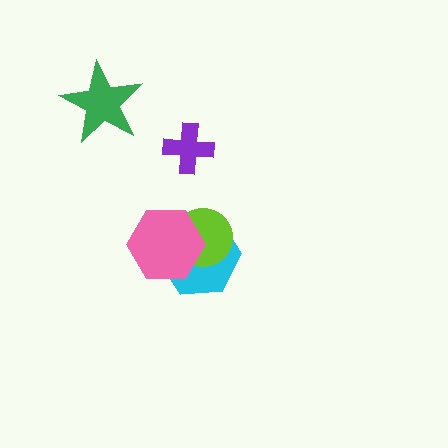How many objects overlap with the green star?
0 objects overlap with the green star.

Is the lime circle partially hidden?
Yes, it is partially covered by another shape.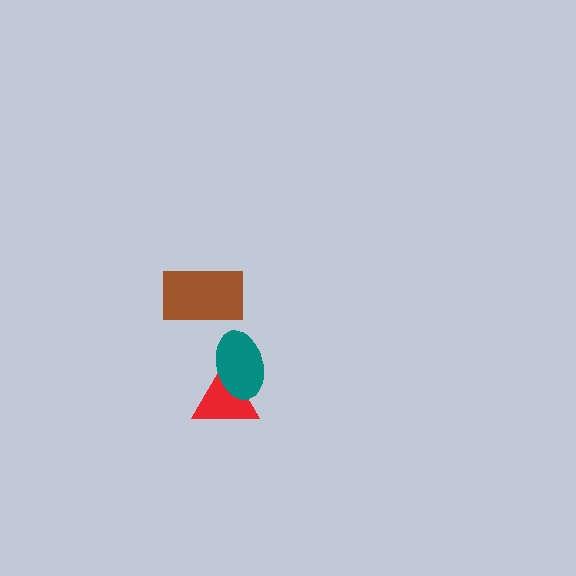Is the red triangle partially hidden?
Yes, it is partially covered by another shape.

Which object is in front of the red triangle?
The teal ellipse is in front of the red triangle.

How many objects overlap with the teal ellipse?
1 object overlaps with the teal ellipse.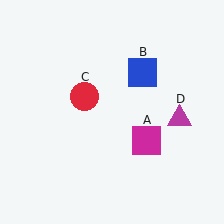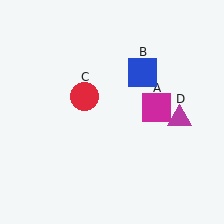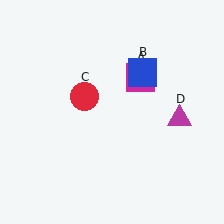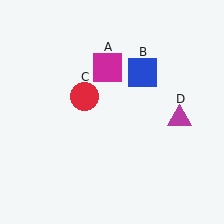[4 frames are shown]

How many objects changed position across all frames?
1 object changed position: magenta square (object A).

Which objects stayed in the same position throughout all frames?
Blue square (object B) and red circle (object C) and magenta triangle (object D) remained stationary.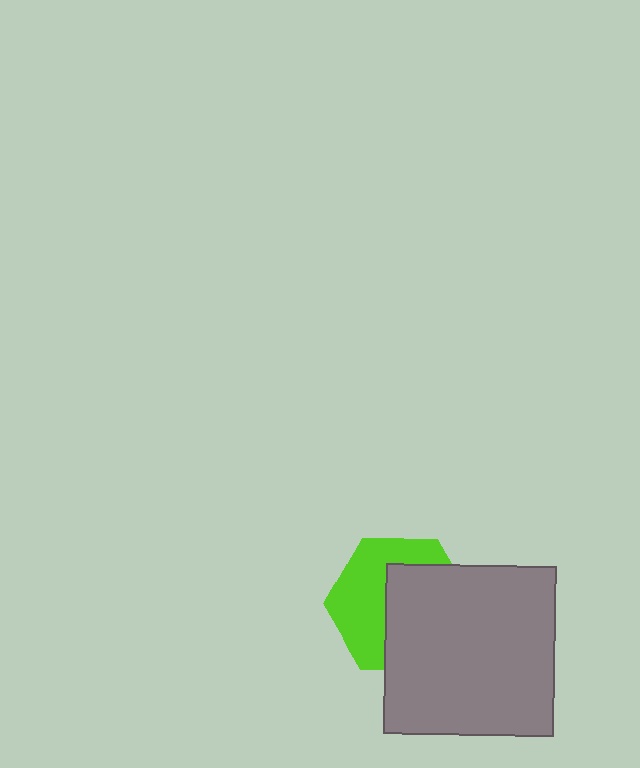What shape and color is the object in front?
The object in front is a gray square.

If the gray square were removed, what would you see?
You would see the complete lime hexagon.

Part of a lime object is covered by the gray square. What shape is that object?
It is a hexagon.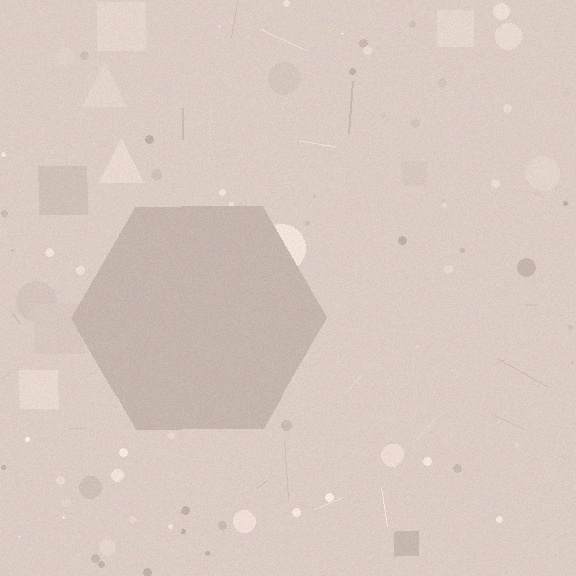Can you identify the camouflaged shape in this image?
The camouflaged shape is a hexagon.